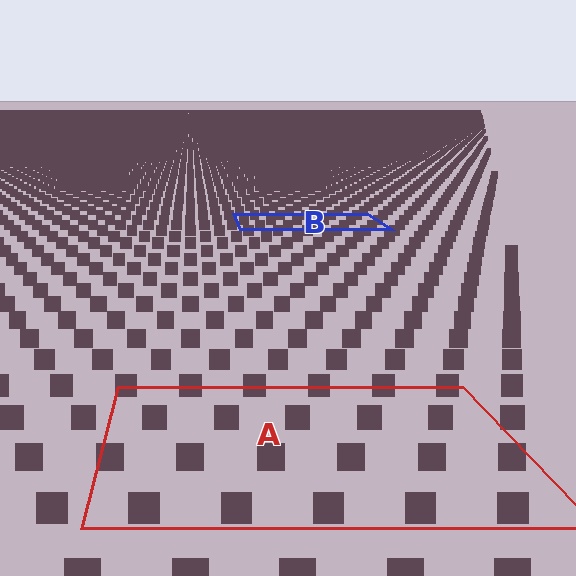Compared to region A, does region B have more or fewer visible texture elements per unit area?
Region B has more texture elements per unit area — they are packed more densely because it is farther away.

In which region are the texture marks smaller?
The texture marks are smaller in region B, because it is farther away.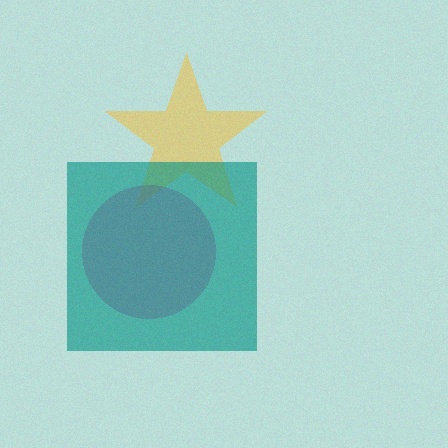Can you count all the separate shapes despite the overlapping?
Yes, there are 3 separate shapes.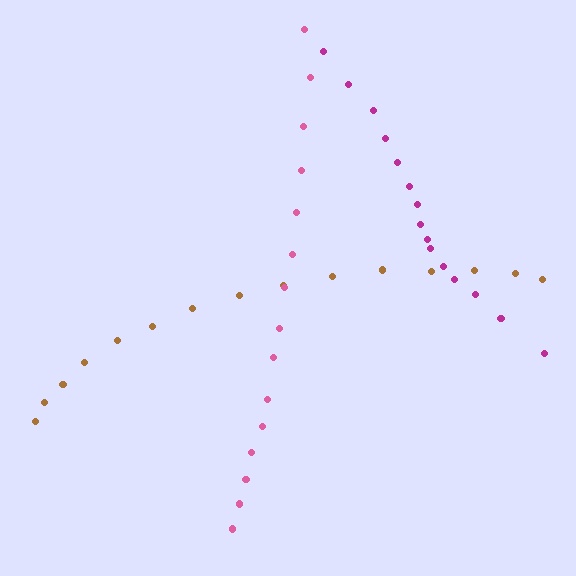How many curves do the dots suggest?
There are 3 distinct paths.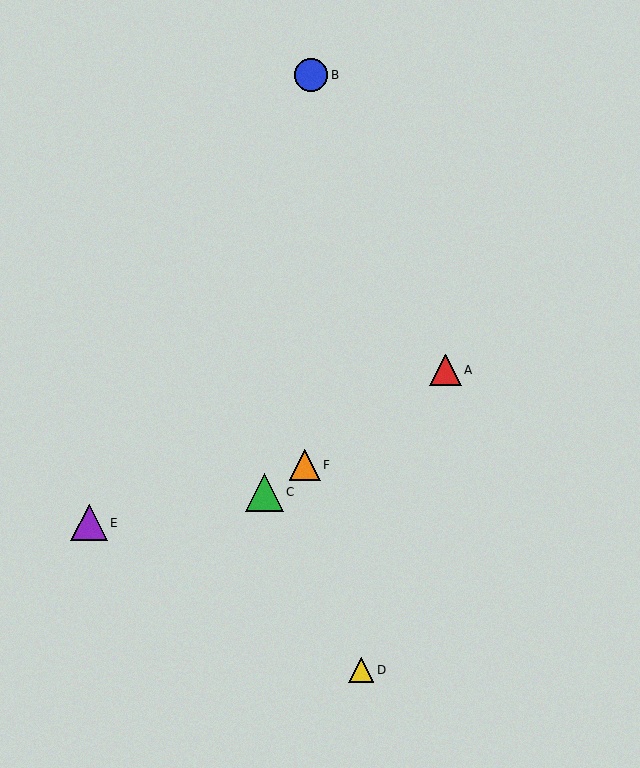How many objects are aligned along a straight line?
3 objects (A, C, F) are aligned along a straight line.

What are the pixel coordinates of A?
Object A is at (445, 370).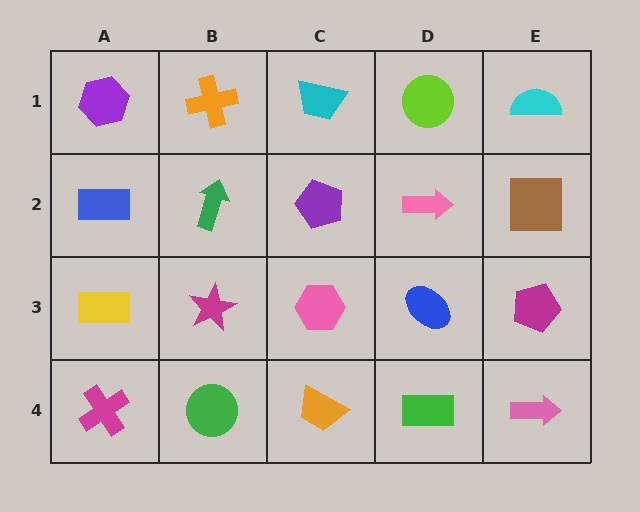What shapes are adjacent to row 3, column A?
A blue rectangle (row 2, column A), a magenta cross (row 4, column A), a magenta star (row 3, column B).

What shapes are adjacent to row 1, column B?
A green arrow (row 2, column B), a purple hexagon (row 1, column A), a cyan trapezoid (row 1, column C).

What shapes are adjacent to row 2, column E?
A cyan semicircle (row 1, column E), a magenta pentagon (row 3, column E), a pink arrow (row 2, column D).